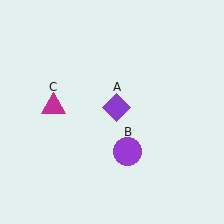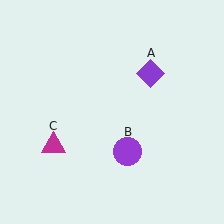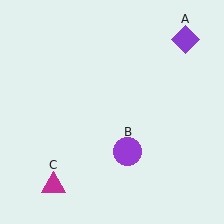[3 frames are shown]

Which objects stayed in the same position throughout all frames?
Purple circle (object B) remained stationary.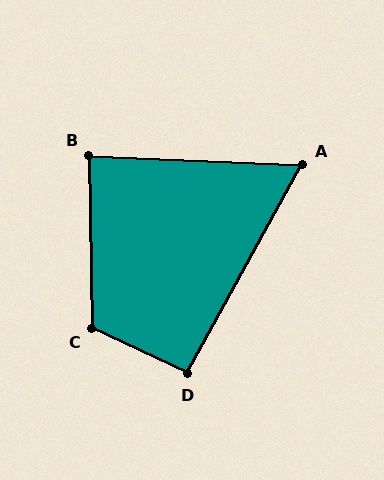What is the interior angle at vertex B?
Approximately 86 degrees (approximately right).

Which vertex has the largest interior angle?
C, at approximately 116 degrees.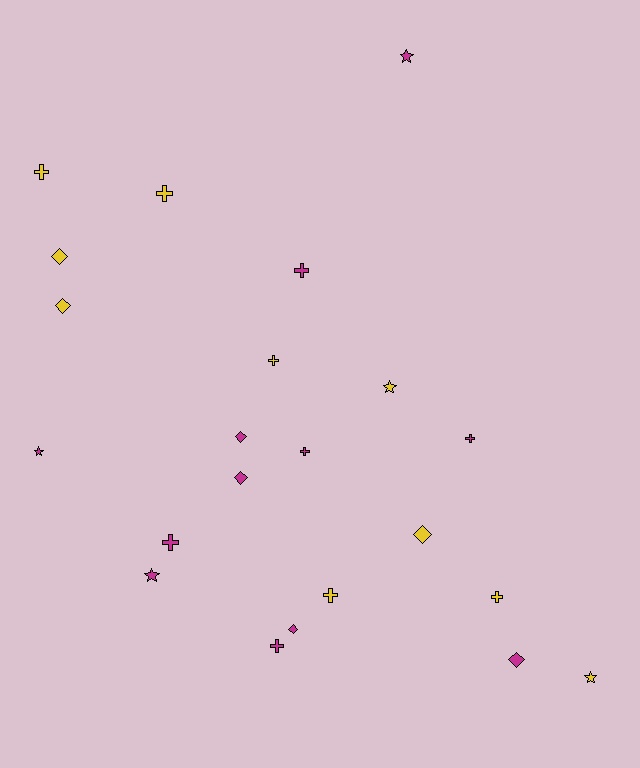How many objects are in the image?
There are 22 objects.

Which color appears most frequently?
Magenta, with 12 objects.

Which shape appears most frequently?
Cross, with 10 objects.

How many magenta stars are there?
There are 3 magenta stars.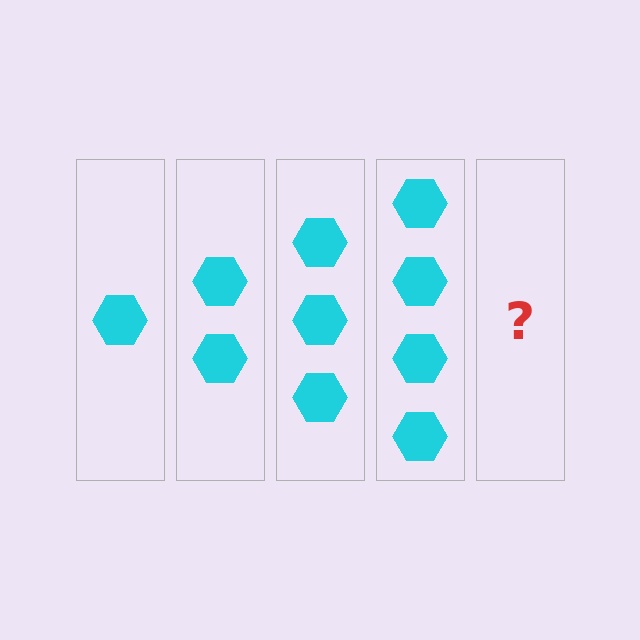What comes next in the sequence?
The next element should be 5 hexagons.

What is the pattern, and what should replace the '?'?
The pattern is that each step adds one more hexagon. The '?' should be 5 hexagons.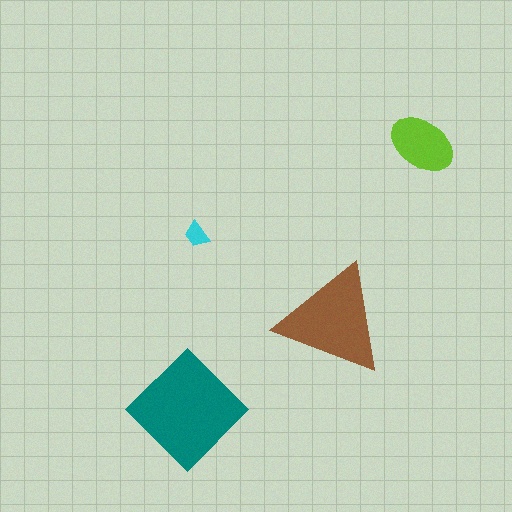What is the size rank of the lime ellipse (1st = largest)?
3rd.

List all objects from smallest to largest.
The cyan trapezoid, the lime ellipse, the brown triangle, the teal diamond.